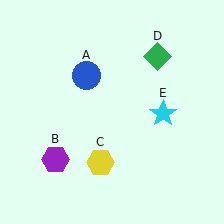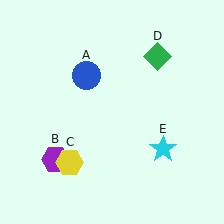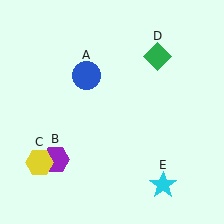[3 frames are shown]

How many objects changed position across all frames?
2 objects changed position: yellow hexagon (object C), cyan star (object E).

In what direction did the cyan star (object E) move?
The cyan star (object E) moved down.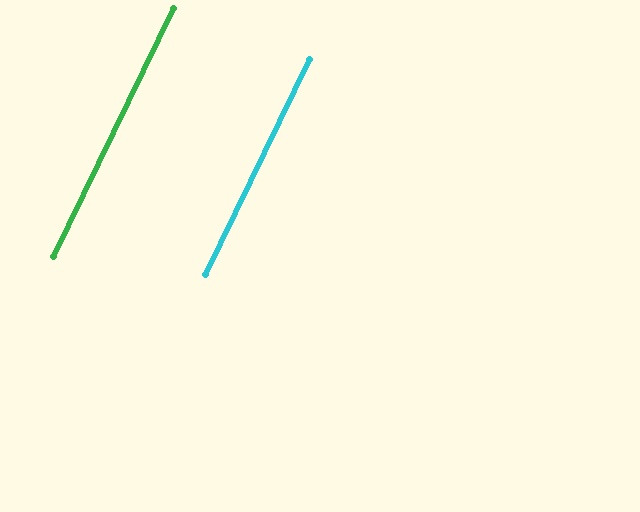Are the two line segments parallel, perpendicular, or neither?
Parallel — their directions differ by only 0.0°.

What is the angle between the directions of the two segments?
Approximately 0 degrees.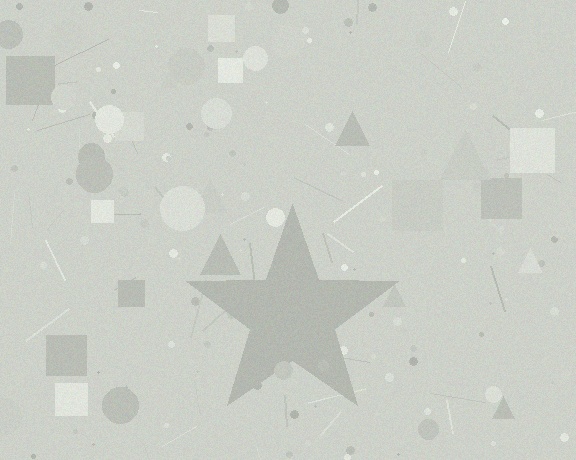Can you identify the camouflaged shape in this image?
The camouflaged shape is a star.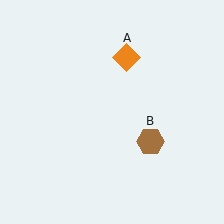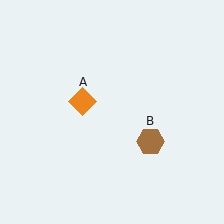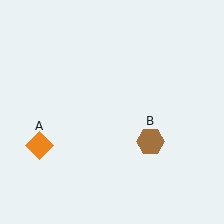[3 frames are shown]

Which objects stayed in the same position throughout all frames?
Brown hexagon (object B) remained stationary.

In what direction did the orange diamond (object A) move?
The orange diamond (object A) moved down and to the left.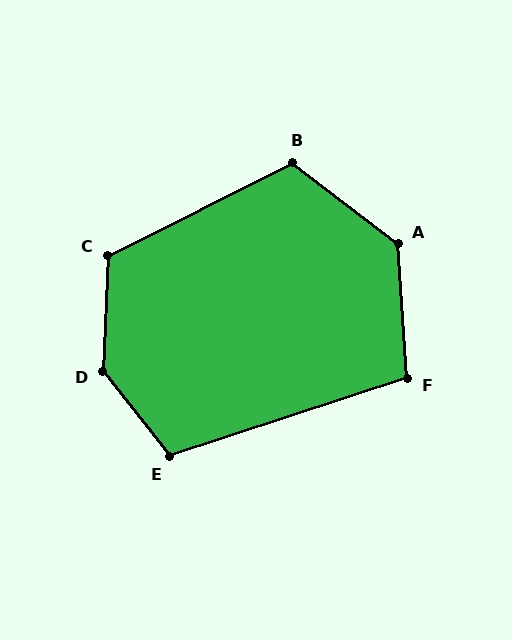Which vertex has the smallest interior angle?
F, at approximately 105 degrees.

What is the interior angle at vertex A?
Approximately 131 degrees (obtuse).